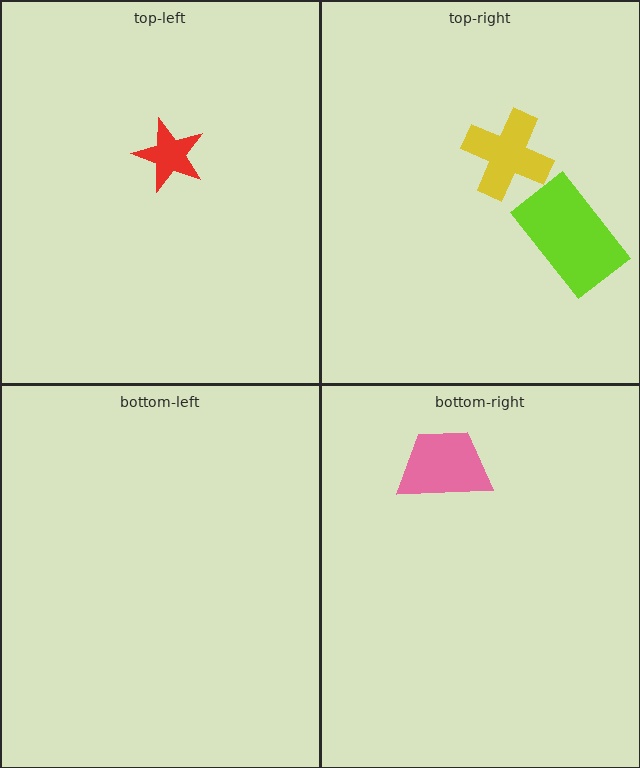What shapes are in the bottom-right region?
The pink trapezoid.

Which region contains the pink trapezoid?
The bottom-right region.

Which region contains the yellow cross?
The top-right region.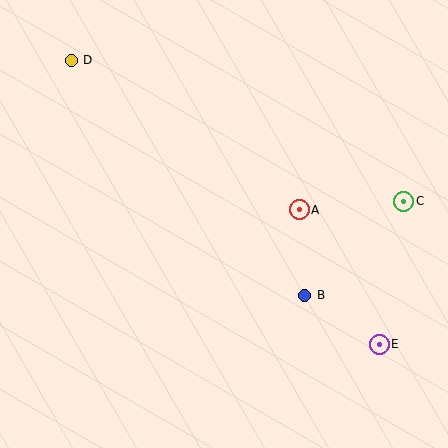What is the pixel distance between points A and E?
The distance between A and E is 156 pixels.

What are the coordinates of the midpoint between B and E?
The midpoint between B and E is at (342, 320).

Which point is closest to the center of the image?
Point A at (299, 210) is closest to the center.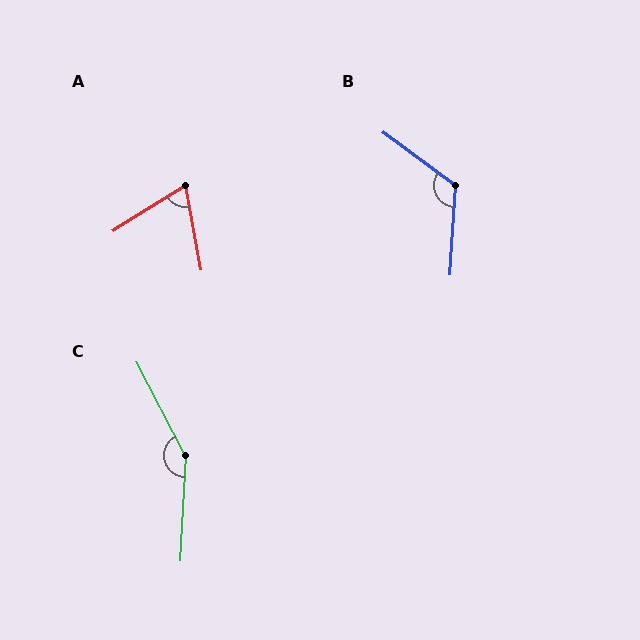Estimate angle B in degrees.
Approximately 123 degrees.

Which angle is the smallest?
A, at approximately 68 degrees.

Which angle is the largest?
C, at approximately 149 degrees.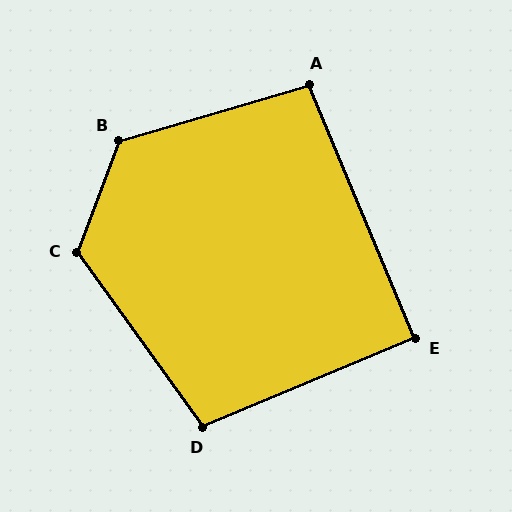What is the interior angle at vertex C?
Approximately 124 degrees (obtuse).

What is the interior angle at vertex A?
Approximately 96 degrees (obtuse).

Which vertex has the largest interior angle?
B, at approximately 127 degrees.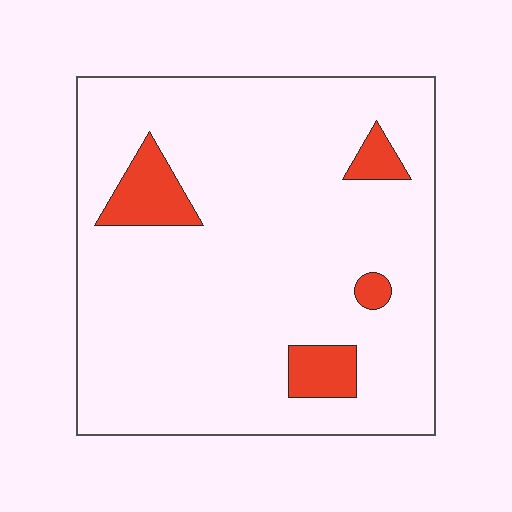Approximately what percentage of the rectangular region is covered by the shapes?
Approximately 10%.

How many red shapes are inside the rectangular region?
4.